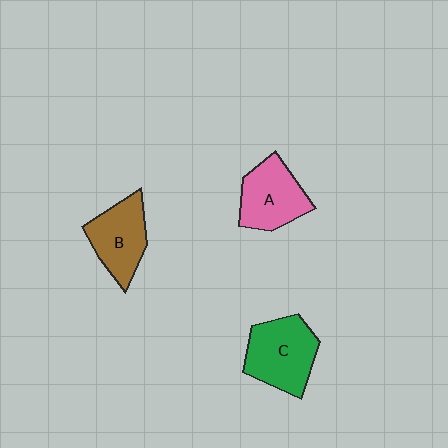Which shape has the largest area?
Shape C (green).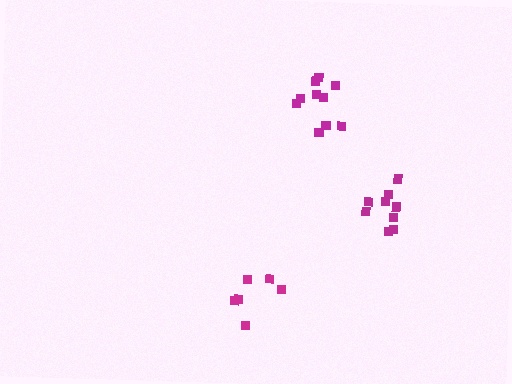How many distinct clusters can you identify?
There are 3 distinct clusters.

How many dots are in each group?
Group 1: 6 dots, Group 2: 10 dots, Group 3: 9 dots (25 total).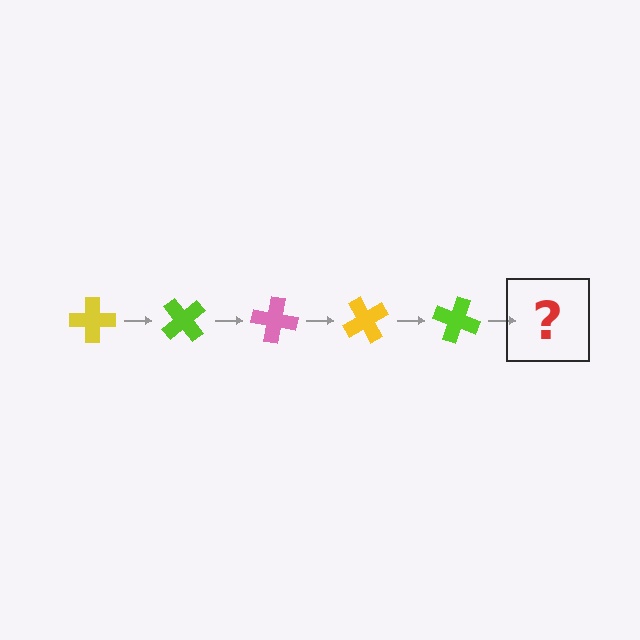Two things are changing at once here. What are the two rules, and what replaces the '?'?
The two rules are that it rotates 50 degrees each step and the color cycles through yellow, lime, and pink. The '?' should be a pink cross, rotated 250 degrees from the start.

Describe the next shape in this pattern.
It should be a pink cross, rotated 250 degrees from the start.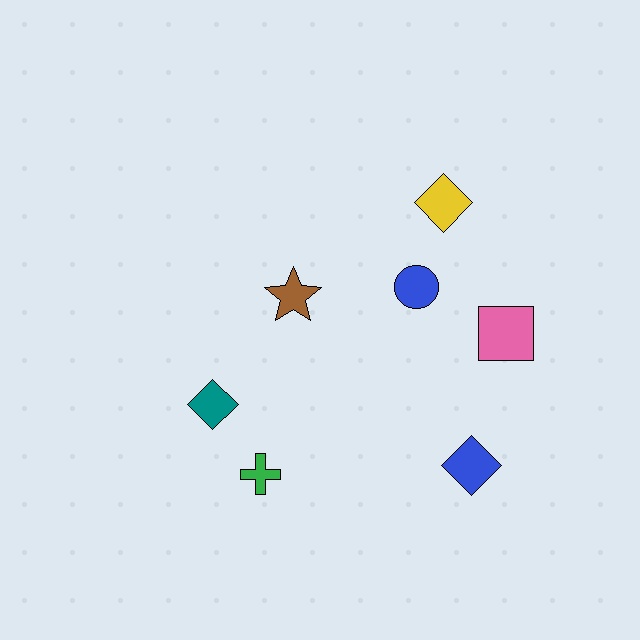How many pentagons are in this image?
There are no pentagons.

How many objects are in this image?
There are 7 objects.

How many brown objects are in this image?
There is 1 brown object.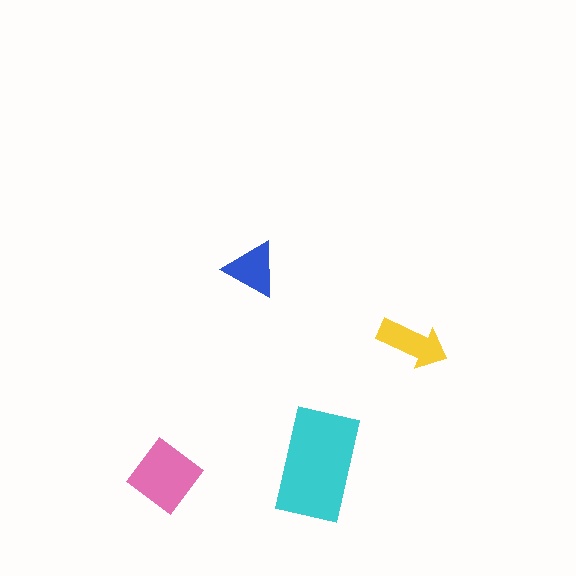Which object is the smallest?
The blue triangle.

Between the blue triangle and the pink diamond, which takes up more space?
The pink diamond.